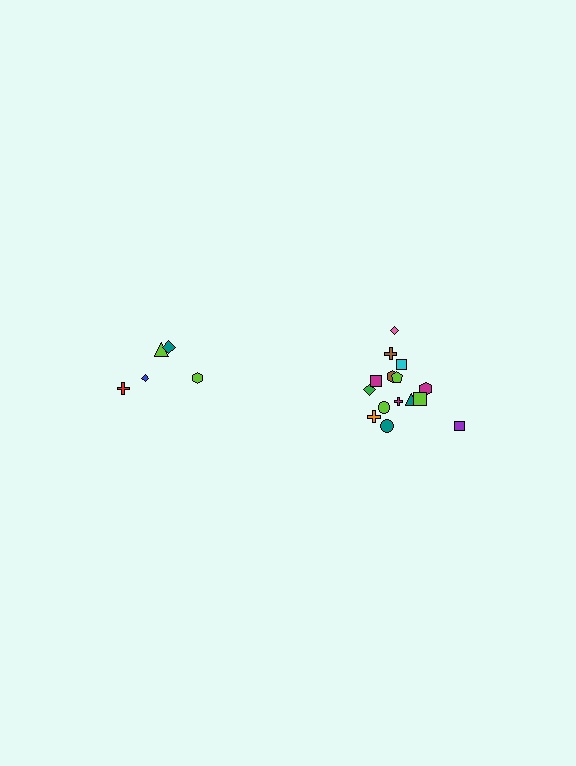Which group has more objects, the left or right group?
The right group.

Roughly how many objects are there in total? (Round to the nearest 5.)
Roughly 20 objects in total.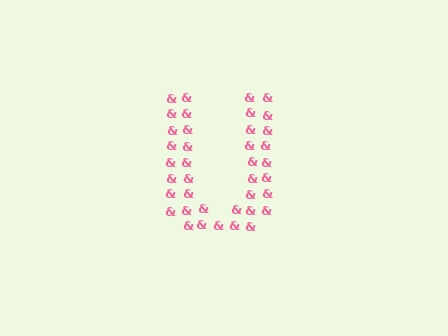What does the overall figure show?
The overall figure shows the letter U.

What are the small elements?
The small elements are ampersands.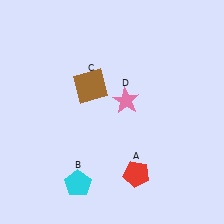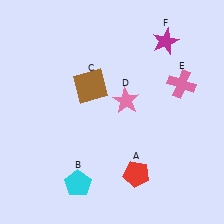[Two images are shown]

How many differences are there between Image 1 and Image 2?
There are 2 differences between the two images.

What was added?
A pink cross (E), a magenta star (F) were added in Image 2.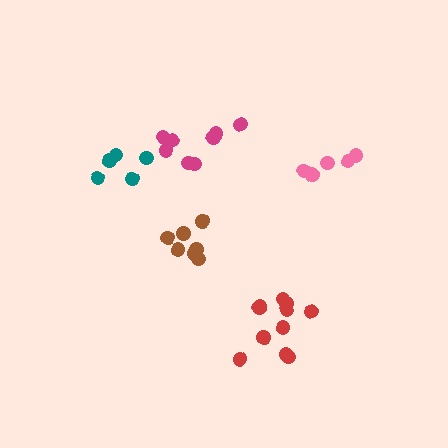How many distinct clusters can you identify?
There are 5 distinct clusters.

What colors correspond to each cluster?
The clusters are colored: magenta, red, brown, pink, teal.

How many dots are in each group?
Group 1: 8 dots, Group 2: 11 dots, Group 3: 7 dots, Group 4: 5 dots, Group 5: 5 dots (36 total).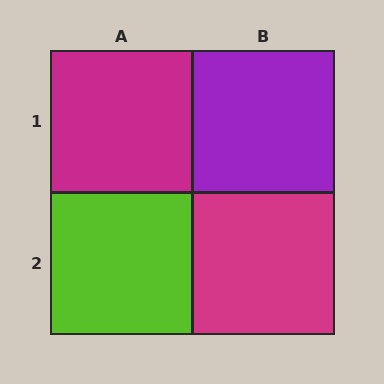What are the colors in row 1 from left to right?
Magenta, purple.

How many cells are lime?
1 cell is lime.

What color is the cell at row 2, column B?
Magenta.